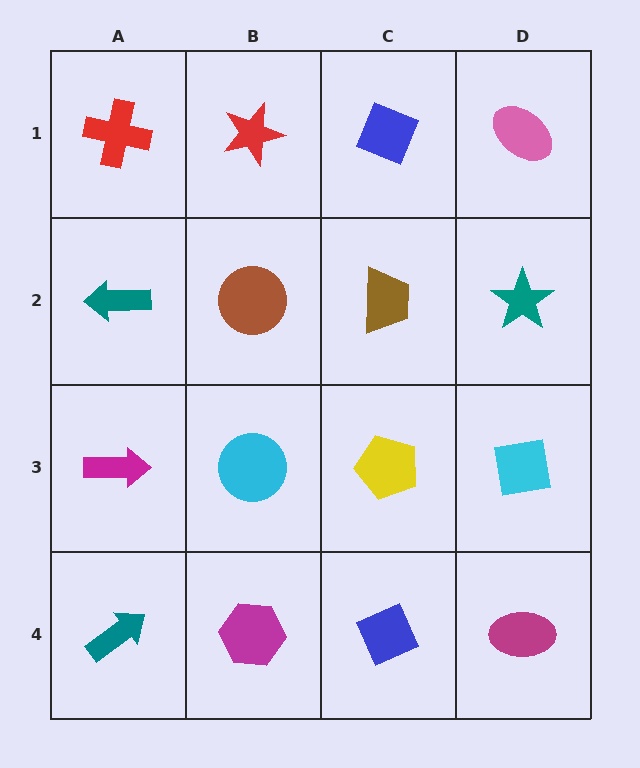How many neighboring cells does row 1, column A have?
2.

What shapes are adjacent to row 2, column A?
A red cross (row 1, column A), a magenta arrow (row 3, column A), a brown circle (row 2, column B).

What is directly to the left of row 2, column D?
A brown trapezoid.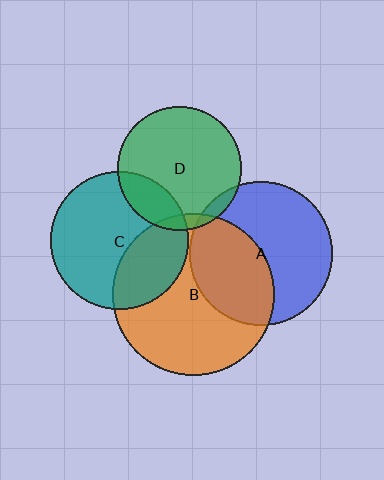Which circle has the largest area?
Circle B (orange).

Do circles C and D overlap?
Yes.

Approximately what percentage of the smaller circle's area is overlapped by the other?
Approximately 20%.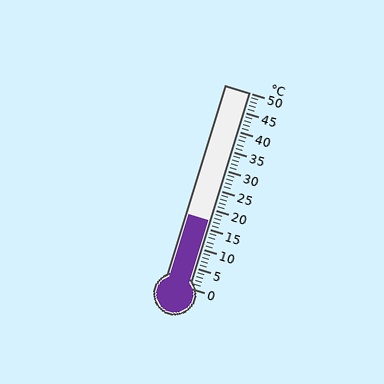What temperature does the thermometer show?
The thermometer shows approximately 17°C.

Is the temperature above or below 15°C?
The temperature is above 15°C.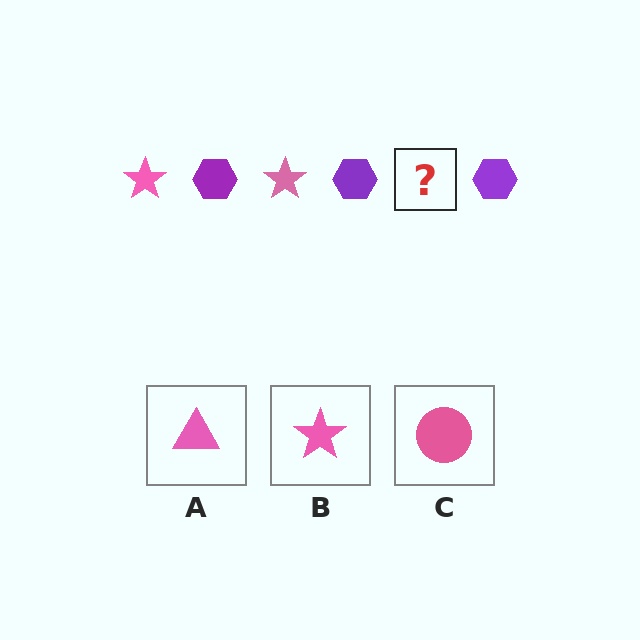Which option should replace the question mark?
Option B.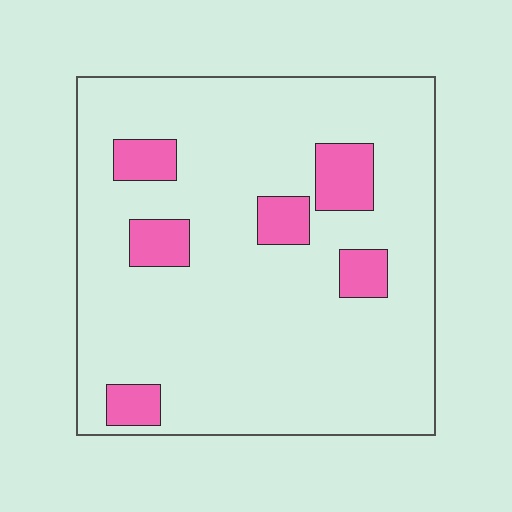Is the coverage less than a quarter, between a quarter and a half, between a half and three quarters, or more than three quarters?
Less than a quarter.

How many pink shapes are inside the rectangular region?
6.